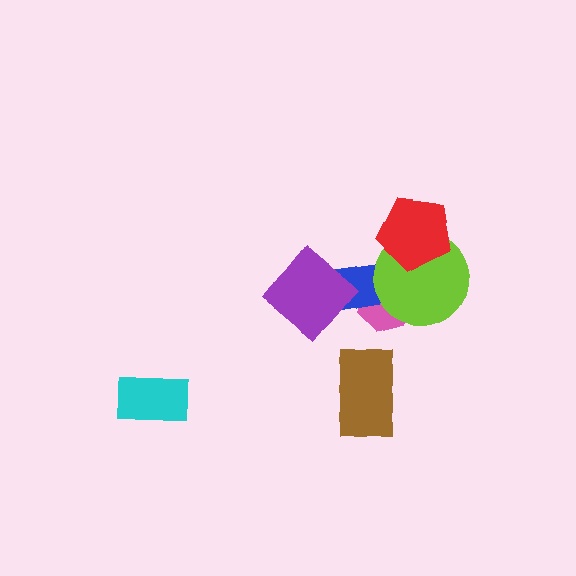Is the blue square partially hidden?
Yes, it is partially covered by another shape.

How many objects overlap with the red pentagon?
1 object overlaps with the red pentagon.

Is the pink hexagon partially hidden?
Yes, it is partially covered by another shape.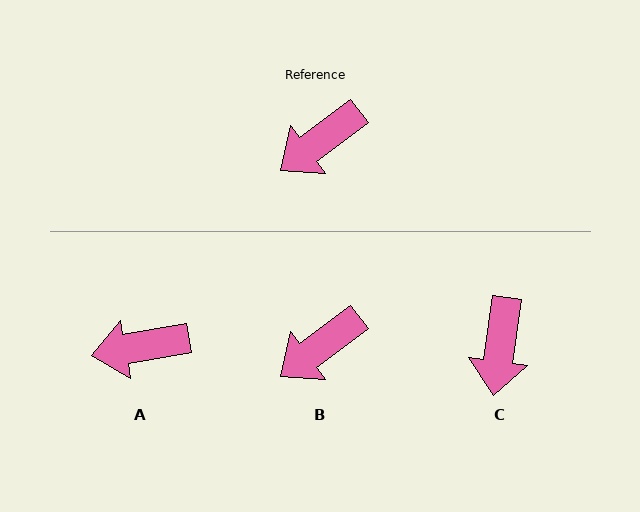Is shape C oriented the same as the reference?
No, it is off by about 45 degrees.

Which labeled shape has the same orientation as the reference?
B.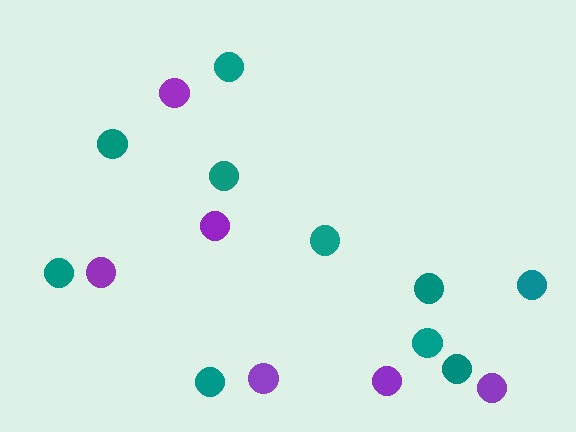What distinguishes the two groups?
There are 2 groups: one group of purple circles (6) and one group of teal circles (10).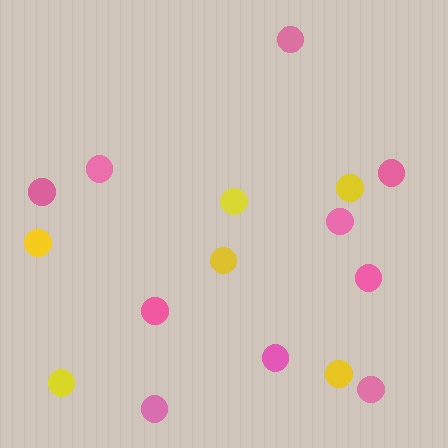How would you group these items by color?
There are 2 groups: one group of yellow circles (6) and one group of pink circles (10).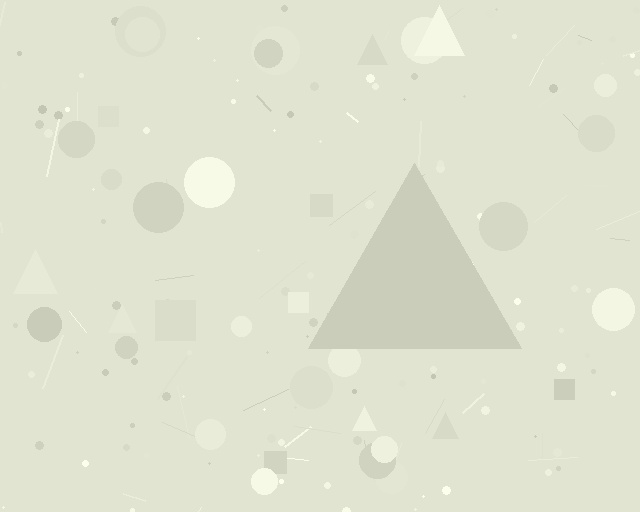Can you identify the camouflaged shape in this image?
The camouflaged shape is a triangle.